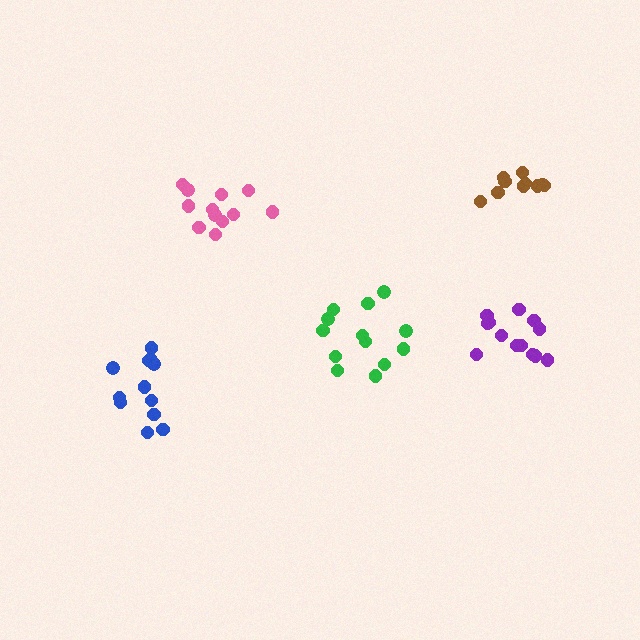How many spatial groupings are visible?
There are 5 spatial groupings.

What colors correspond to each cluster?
The clusters are colored: purple, pink, blue, brown, green.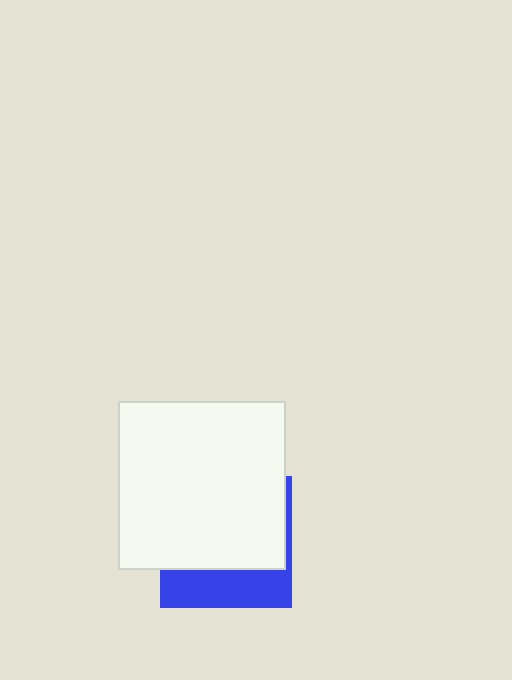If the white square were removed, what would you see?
You would see the complete blue square.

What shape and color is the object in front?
The object in front is a white square.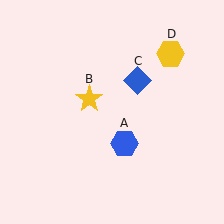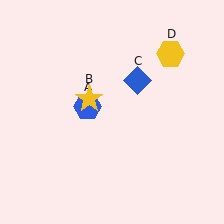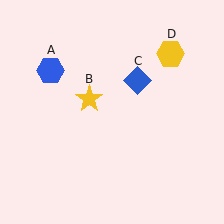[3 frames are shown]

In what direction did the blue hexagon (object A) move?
The blue hexagon (object A) moved up and to the left.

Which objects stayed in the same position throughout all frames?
Yellow star (object B) and blue diamond (object C) and yellow hexagon (object D) remained stationary.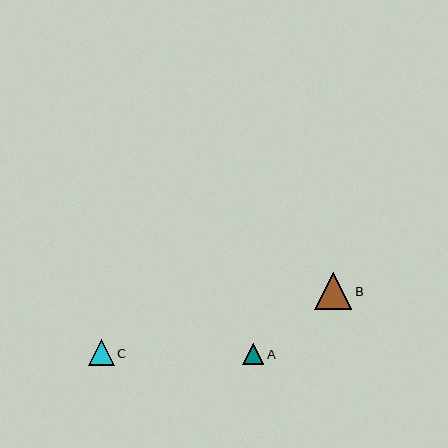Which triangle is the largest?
Triangle B is the largest with a size of approximately 37 pixels.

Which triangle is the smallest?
Triangle A is the smallest with a size of approximately 21 pixels.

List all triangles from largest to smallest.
From largest to smallest: B, C, A.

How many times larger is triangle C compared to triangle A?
Triangle C is approximately 1.2 times the size of triangle A.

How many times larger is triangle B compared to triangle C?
Triangle B is approximately 1.4 times the size of triangle C.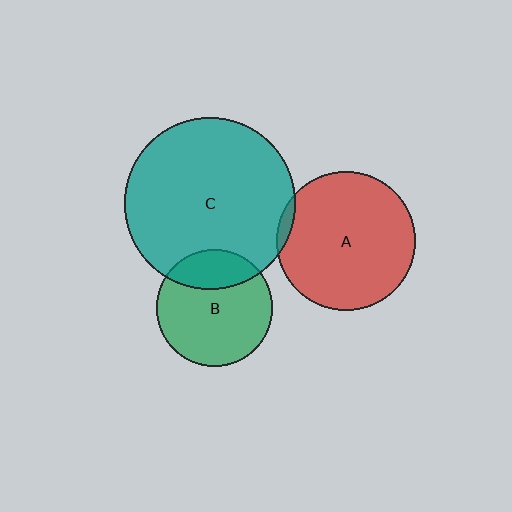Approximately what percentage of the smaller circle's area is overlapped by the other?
Approximately 25%.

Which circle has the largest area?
Circle C (teal).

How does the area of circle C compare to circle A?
Approximately 1.5 times.